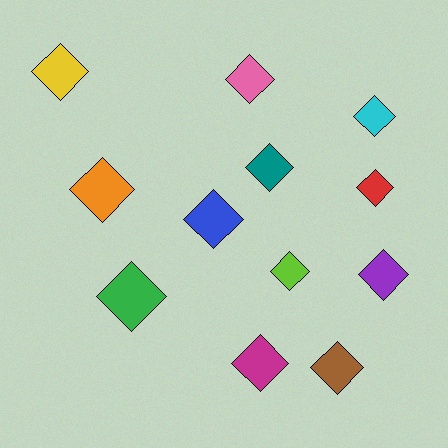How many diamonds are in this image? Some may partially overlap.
There are 12 diamonds.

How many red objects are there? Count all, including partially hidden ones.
There is 1 red object.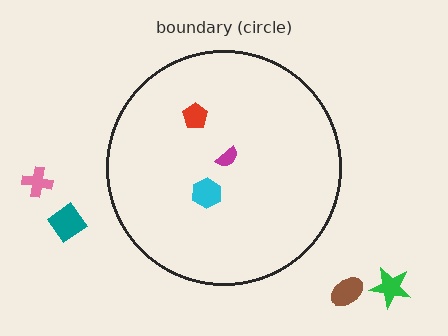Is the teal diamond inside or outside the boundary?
Outside.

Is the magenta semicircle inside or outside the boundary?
Inside.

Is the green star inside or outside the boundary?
Outside.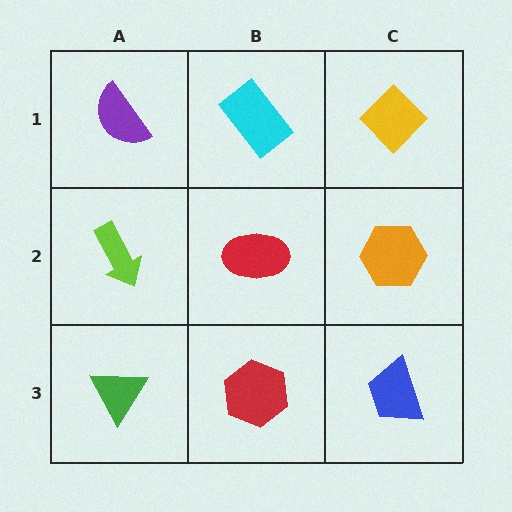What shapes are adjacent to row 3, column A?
A lime arrow (row 2, column A), a red hexagon (row 3, column B).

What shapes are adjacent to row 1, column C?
An orange hexagon (row 2, column C), a cyan rectangle (row 1, column B).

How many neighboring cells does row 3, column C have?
2.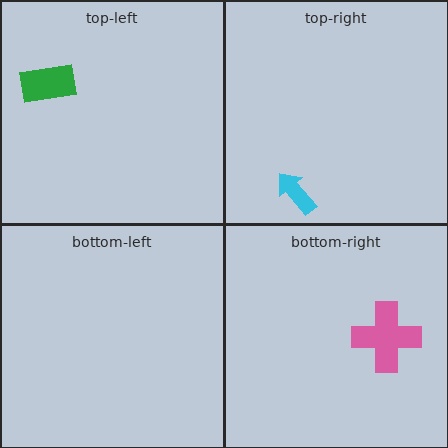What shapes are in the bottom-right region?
The pink cross.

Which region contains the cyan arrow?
The top-right region.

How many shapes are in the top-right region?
1.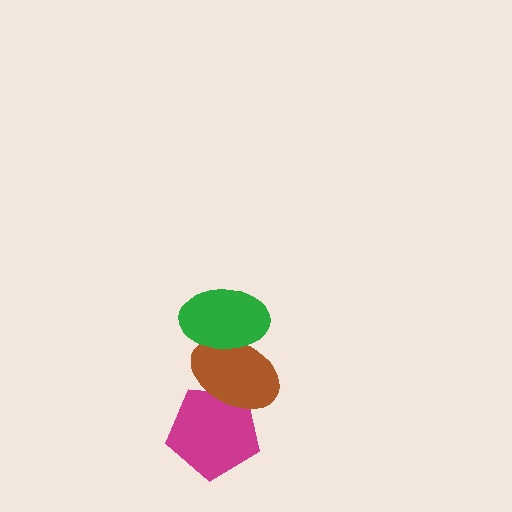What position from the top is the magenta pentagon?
The magenta pentagon is 3rd from the top.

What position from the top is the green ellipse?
The green ellipse is 1st from the top.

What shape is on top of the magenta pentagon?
The brown ellipse is on top of the magenta pentagon.